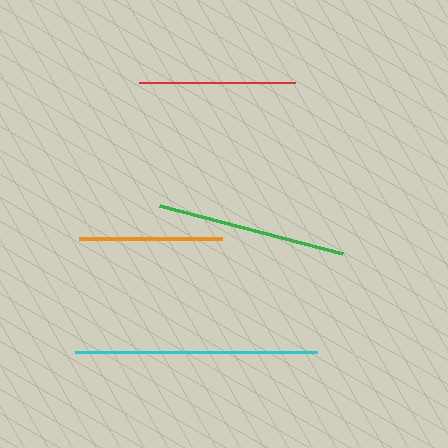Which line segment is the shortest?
The orange line is the shortest at approximately 143 pixels.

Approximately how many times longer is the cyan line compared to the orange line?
The cyan line is approximately 1.7 times the length of the orange line.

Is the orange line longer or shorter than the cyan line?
The cyan line is longer than the orange line.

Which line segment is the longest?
The cyan line is the longest at approximately 241 pixels.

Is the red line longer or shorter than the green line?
The green line is longer than the red line.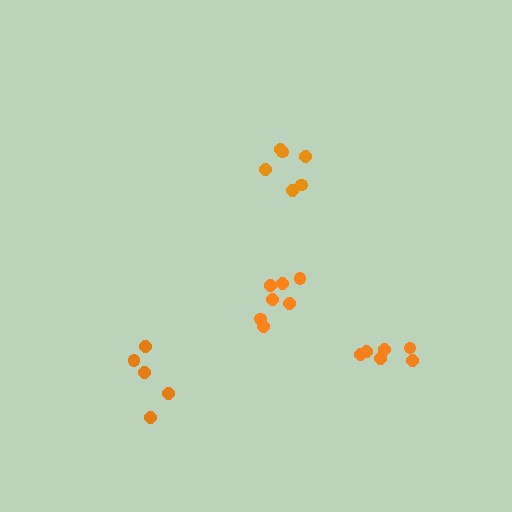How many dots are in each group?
Group 1: 5 dots, Group 2: 7 dots, Group 3: 6 dots, Group 4: 6 dots (24 total).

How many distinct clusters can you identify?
There are 4 distinct clusters.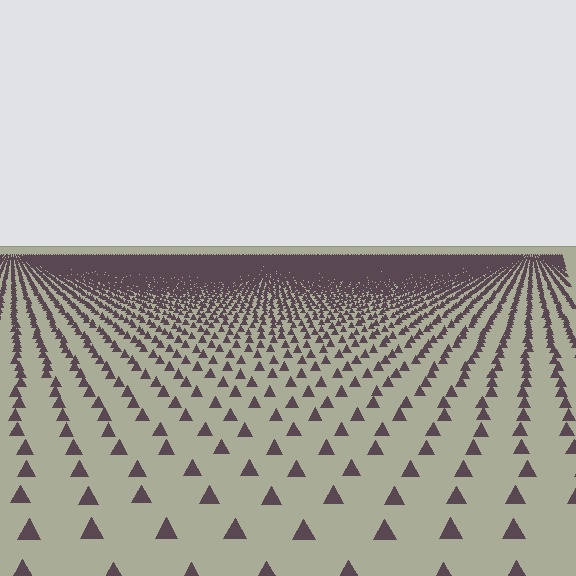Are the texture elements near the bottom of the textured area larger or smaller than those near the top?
Larger. Near the bottom, elements are closer to the viewer and appear at a bigger on-screen size.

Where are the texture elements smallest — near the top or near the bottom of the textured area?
Near the top.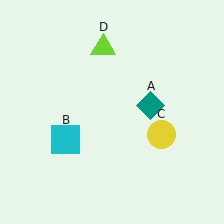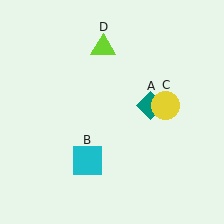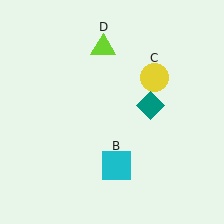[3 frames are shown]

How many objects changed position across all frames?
2 objects changed position: cyan square (object B), yellow circle (object C).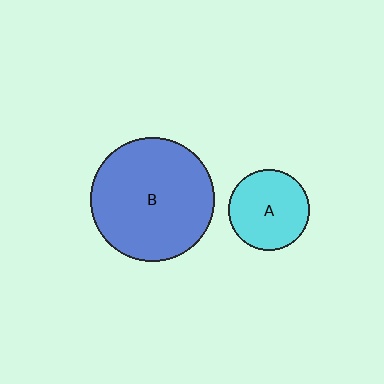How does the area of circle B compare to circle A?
Approximately 2.4 times.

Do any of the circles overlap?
No, none of the circles overlap.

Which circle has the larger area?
Circle B (blue).